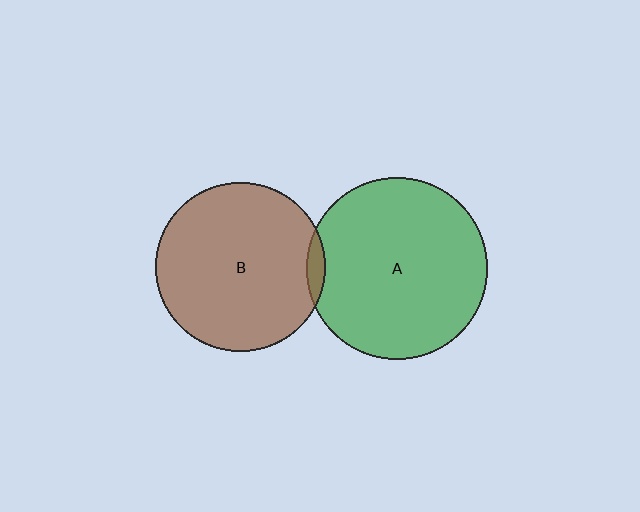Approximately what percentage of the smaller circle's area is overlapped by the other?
Approximately 5%.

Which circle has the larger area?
Circle A (green).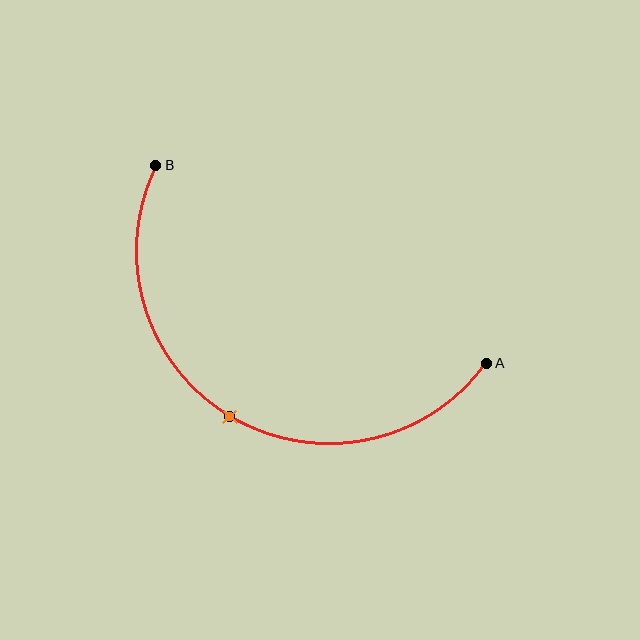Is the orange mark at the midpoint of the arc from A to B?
Yes. The orange mark lies on the arc at equal arc-length from both A and B — it is the arc midpoint.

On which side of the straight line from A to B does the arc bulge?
The arc bulges below the straight line connecting A and B.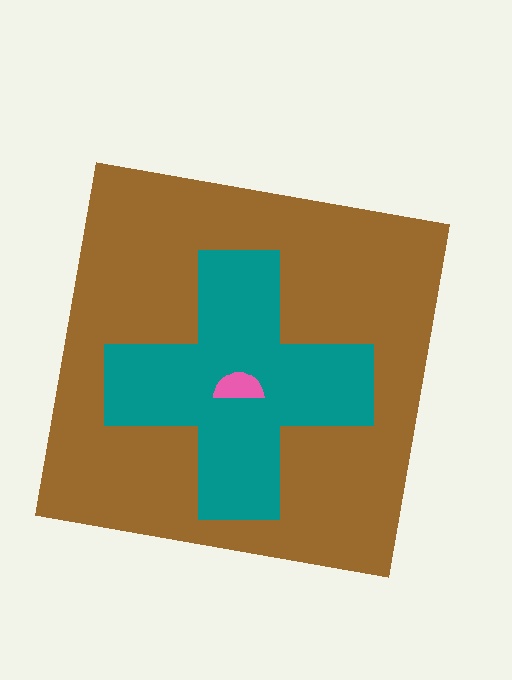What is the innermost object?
The pink semicircle.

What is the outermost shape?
The brown square.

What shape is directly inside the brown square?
The teal cross.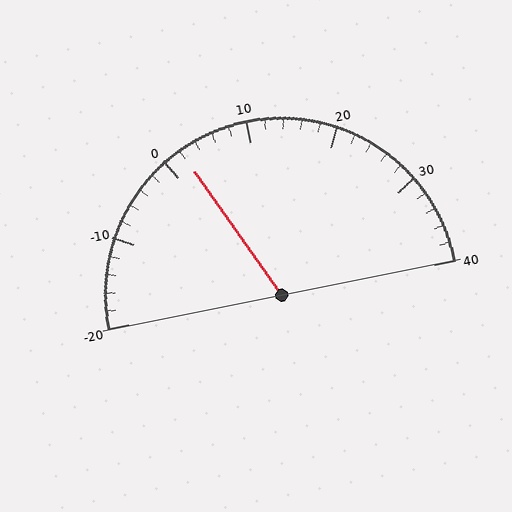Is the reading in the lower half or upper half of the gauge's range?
The reading is in the lower half of the range (-20 to 40).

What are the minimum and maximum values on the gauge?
The gauge ranges from -20 to 40.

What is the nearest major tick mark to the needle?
The nearest major tick mark is 0.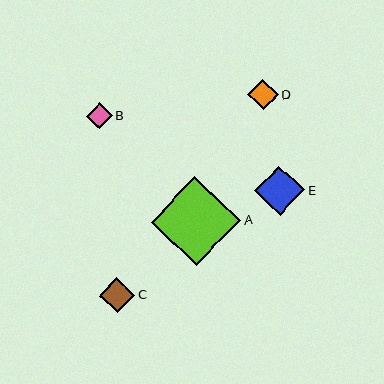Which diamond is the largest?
Diamond A is the largest with a size of approximately 90 pixels.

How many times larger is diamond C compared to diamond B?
Diamond C is approximately 1.4 times the size of diamond B.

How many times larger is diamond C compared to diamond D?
Diamond C is approximately 1.2 times the size of diamond D.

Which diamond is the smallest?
Diamond B is the smallest with a size of approximately 25 pixels.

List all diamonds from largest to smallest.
From largest to smallest: A, E, C, D, B.